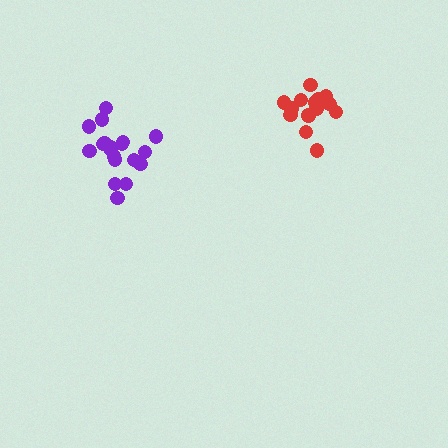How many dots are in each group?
Group 1: 19 dots, Group 2: 16 dots (35 total).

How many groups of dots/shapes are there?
There are 2 groups.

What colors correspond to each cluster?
The clusters are colored: purple, red.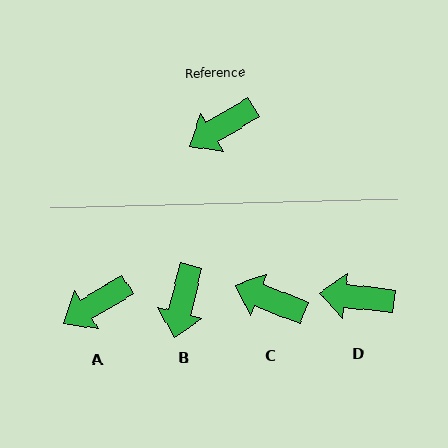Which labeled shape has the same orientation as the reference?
A.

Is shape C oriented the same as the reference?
No, it is off by about 53 degrees.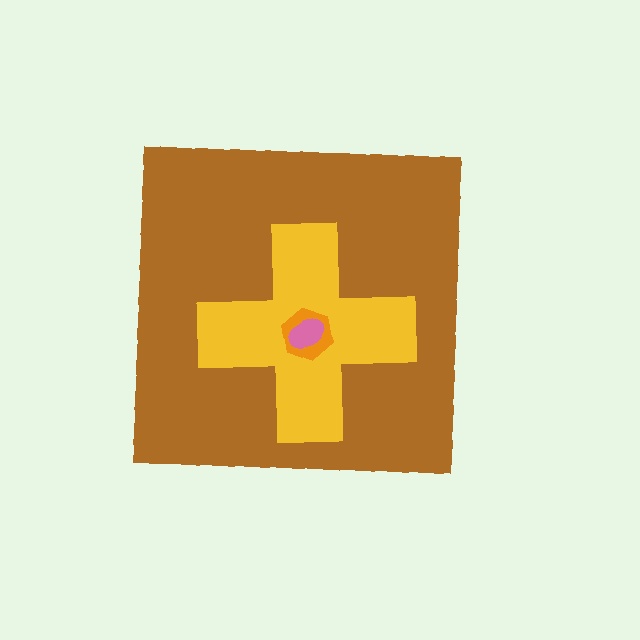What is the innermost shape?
The pink ellipse.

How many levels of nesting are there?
4.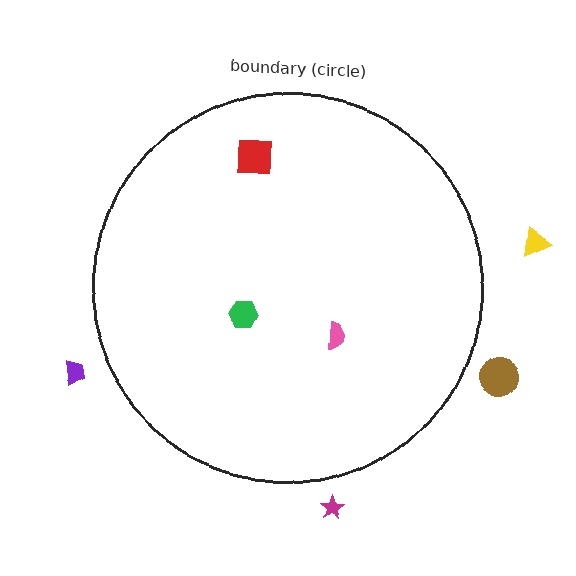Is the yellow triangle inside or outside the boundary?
Outside.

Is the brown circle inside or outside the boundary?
Outside.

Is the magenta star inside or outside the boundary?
Outside.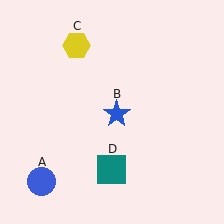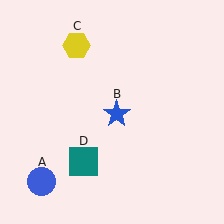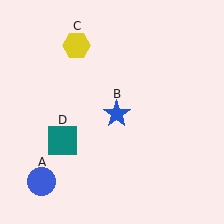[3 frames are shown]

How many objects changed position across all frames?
1 object changed position: teal square (object D).